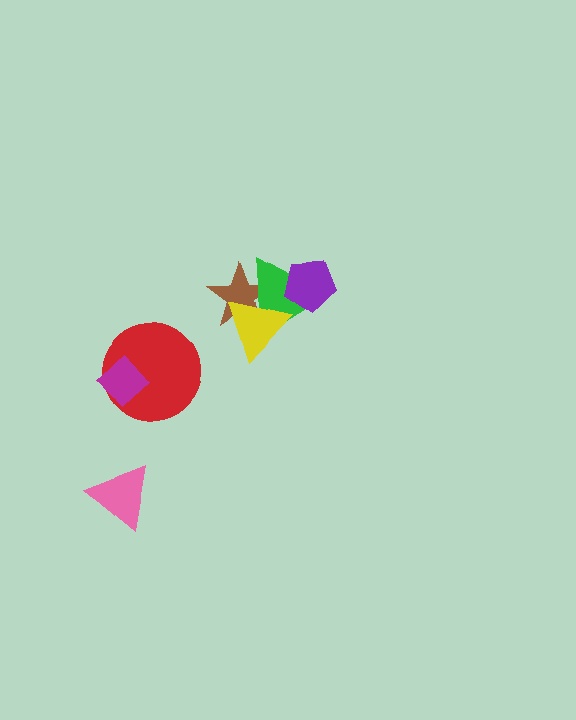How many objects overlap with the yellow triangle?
2 objects overlap with the yellow triangle.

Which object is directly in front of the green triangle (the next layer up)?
The purple pentagon is directly in front of the green triangle.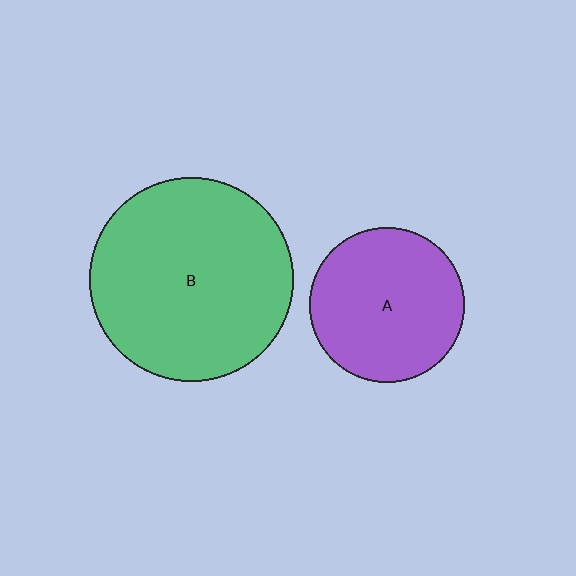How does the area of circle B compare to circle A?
Approximately 1.7 times.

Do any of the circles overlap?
No, none of the circles overlap.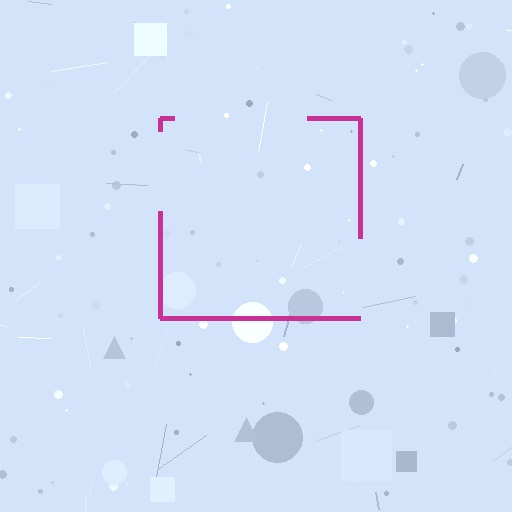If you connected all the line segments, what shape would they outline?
They would outline a square.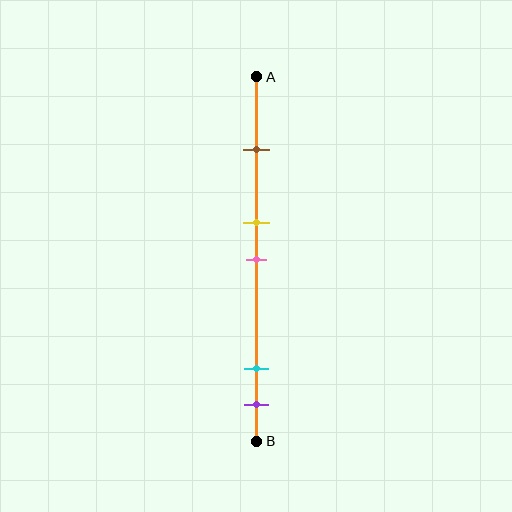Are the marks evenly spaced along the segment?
No, the marks are not evenly spaced.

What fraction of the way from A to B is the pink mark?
The pink mark is approximately 50% (0.5) of the way from A to B.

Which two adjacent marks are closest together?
The yellow and pink marks are the closest adjacent pair.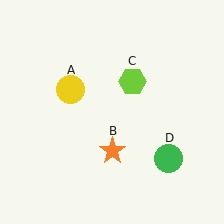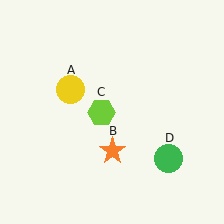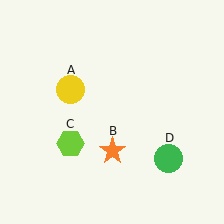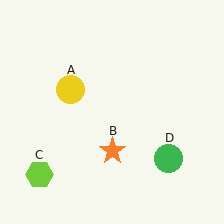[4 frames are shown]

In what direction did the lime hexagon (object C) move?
The lime hexagon (object C) moved down and to the left.